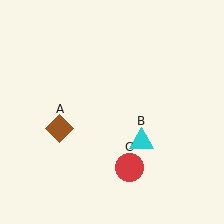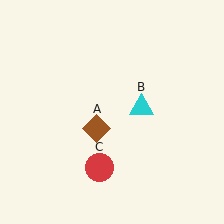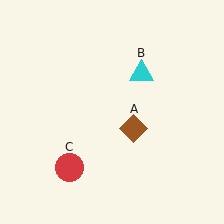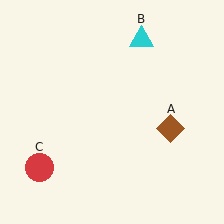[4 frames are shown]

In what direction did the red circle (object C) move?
The red circle (object C) moved left.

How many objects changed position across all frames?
3 objects changed position: brown diamond (object A), cyan triangle (object B), red circle (object C).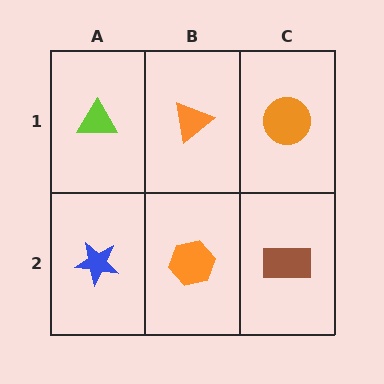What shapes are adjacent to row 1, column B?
An orange hexagon (row 2, column B), a lime triangle (row 1, column A), an orange circle (row 1, column C).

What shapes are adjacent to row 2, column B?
An orange triangle (row 1, column B), a blue star (row 2, column A), a brown rectangle (row 2, column C).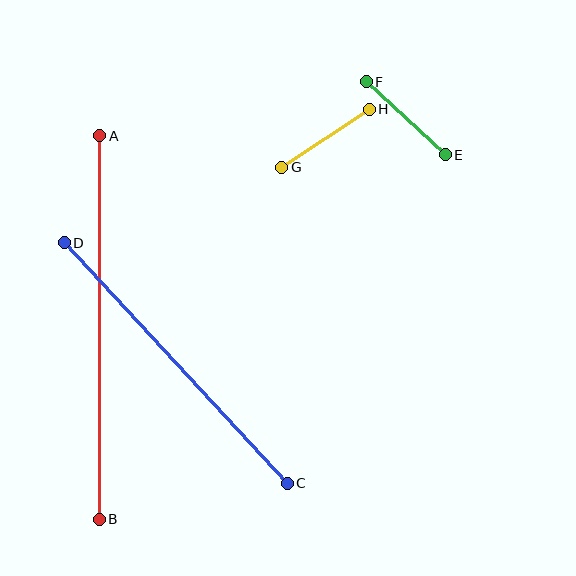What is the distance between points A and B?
The distance is approximately 383 pixels.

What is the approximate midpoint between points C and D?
The midpoint is at approximately (176, 363) pixels.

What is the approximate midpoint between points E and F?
The midpoint is at approximately (406, 118) pixels.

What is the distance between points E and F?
The distance is approximately 107 pixels.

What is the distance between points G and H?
The distance is approximately 105 pixels.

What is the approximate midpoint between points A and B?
The midpoint is at approximately (99, 328) pixels.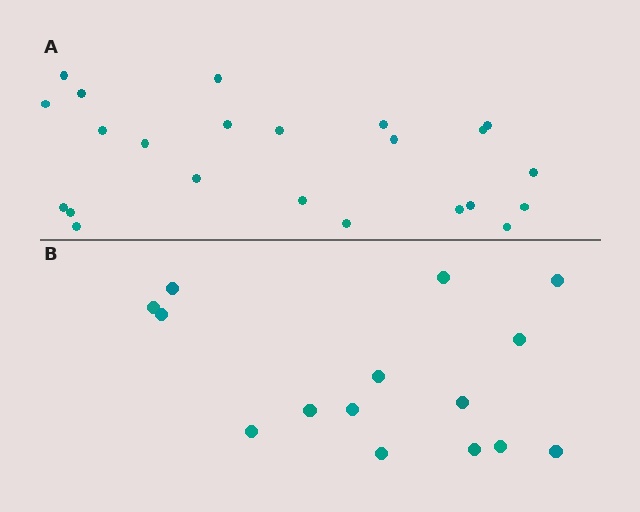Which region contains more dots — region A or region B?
Region A (the top region) has more dots.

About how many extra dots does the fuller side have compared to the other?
Region A has roughly 8 or so more dots than region B.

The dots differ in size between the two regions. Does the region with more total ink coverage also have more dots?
No. Region B has more total ink coverage because its dots are larger, but region A actually contains more individual dots. Total area can be misleading — the number of items is what matters here.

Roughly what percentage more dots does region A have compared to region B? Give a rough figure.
About 55% more.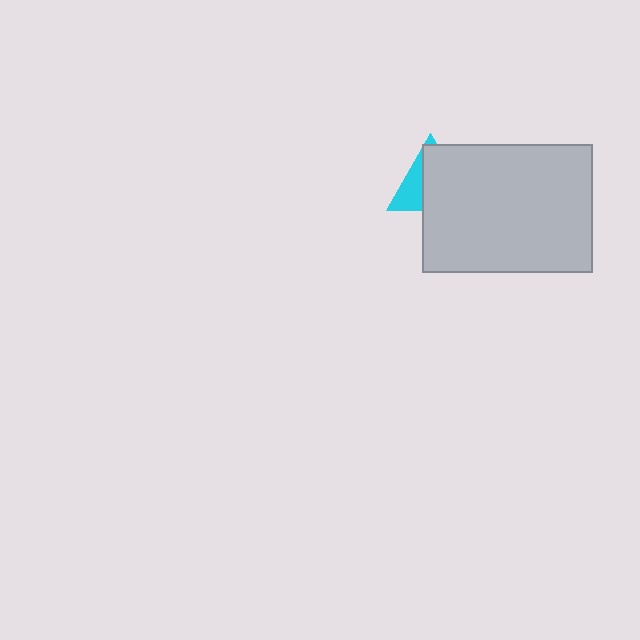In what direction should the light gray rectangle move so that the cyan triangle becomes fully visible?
The light gray rectangle should move toward the lower-right. That is the shortest direction to clear the overlap and leave the cyan triangle fully visible.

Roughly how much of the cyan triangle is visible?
A small part of it is visible (roughly 34%).